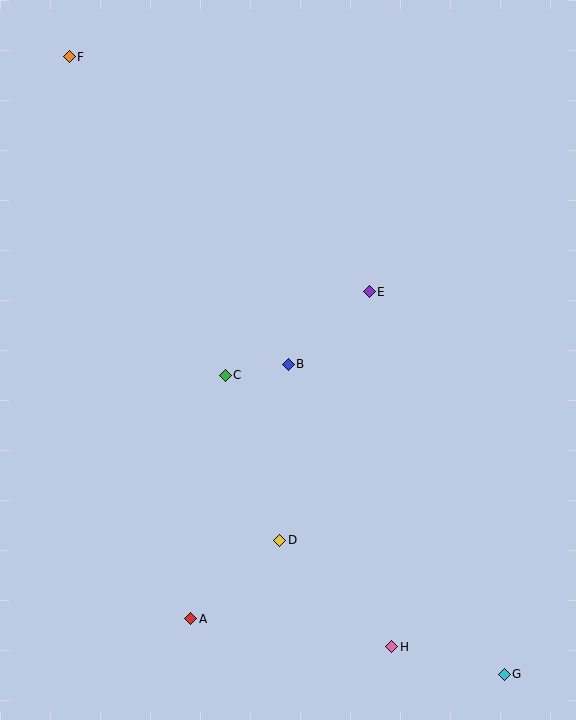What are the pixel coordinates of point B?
Point B is at (288, 364).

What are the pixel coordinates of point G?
Point G is at (504, 674).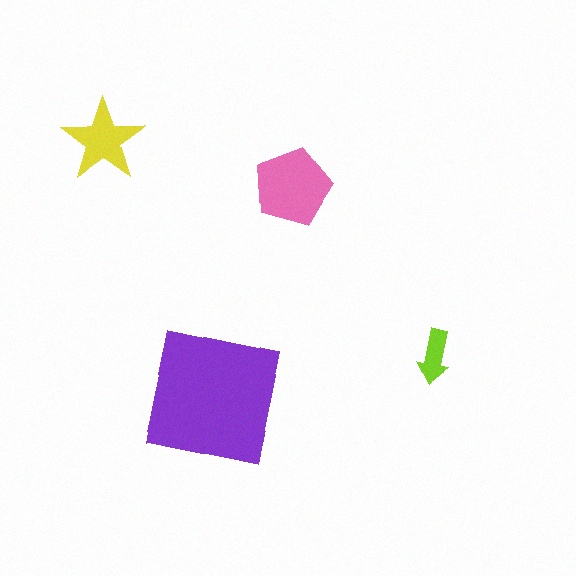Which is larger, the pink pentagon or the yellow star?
The pink pentagon.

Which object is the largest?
The purple square.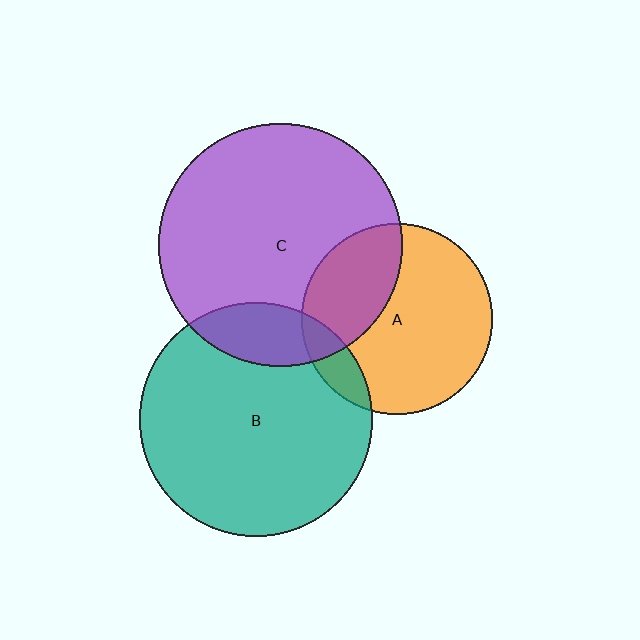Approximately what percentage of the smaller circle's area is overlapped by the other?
Approximately 30%.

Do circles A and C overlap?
Yes.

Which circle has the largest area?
Circle C (purple).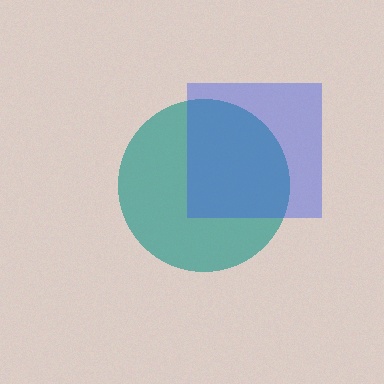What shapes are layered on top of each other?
The layered shapes are: a teal circle, a blue square.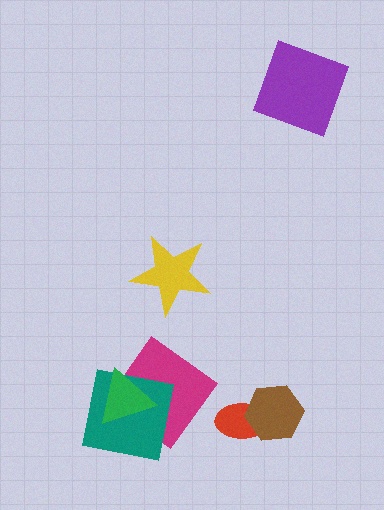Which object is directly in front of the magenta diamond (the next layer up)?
The teal square is directly in front of the magenta diamond.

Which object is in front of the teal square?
The green triangle is in front of the teal square.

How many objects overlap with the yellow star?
0 objects overlap with the yellow star.